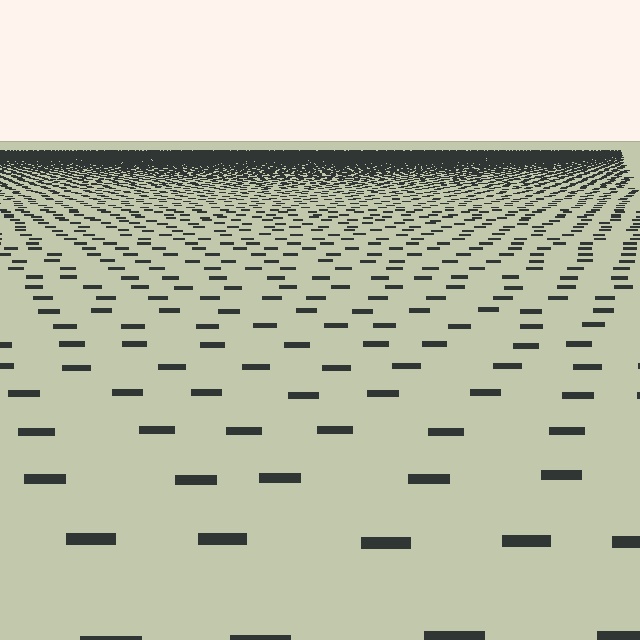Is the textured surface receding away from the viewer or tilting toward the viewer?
The surface is receding away from the viewer. Texture elements get smaller and denser toward the top.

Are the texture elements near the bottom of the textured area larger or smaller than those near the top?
Larger. Near the bottom, elements are closer to the viewer and appear at a bigger on-screen size.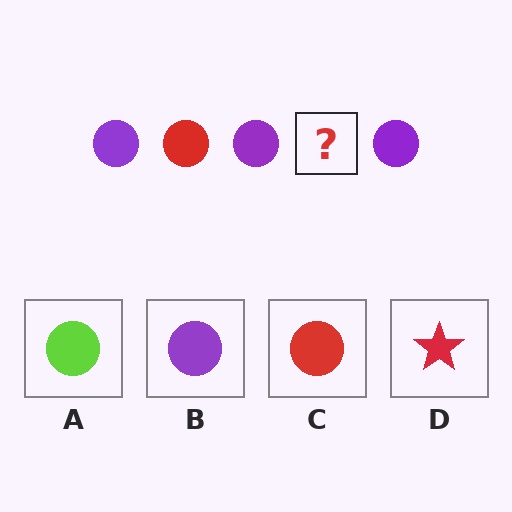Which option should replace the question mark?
Option C.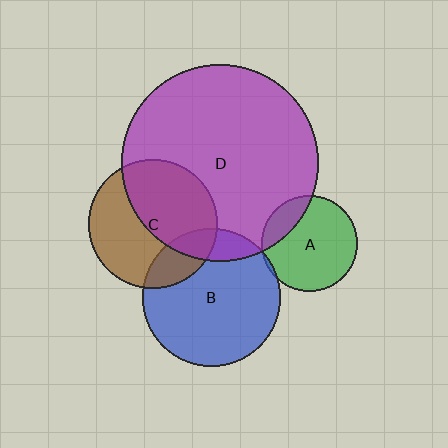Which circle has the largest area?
Circle D (purple).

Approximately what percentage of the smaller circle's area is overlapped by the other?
Approximately 20%.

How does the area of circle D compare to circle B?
Approximately 2.0 times.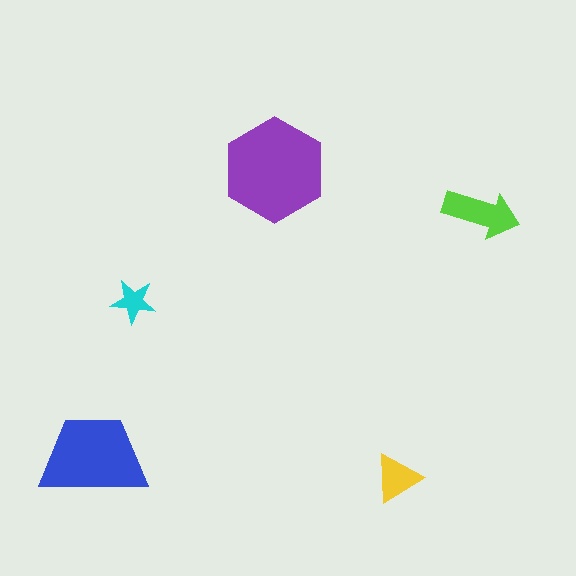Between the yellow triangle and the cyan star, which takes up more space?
The yellow triangle.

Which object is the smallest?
The cyan star.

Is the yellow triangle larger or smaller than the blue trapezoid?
Smaller.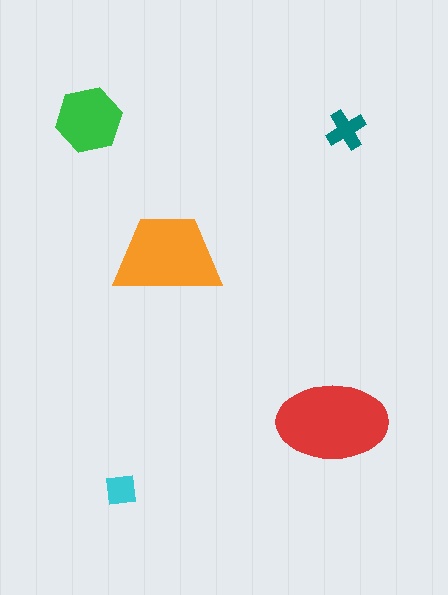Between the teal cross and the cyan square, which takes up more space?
The teal cross.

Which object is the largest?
The red ellipse.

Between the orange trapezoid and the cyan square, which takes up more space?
The orange trapezoid.